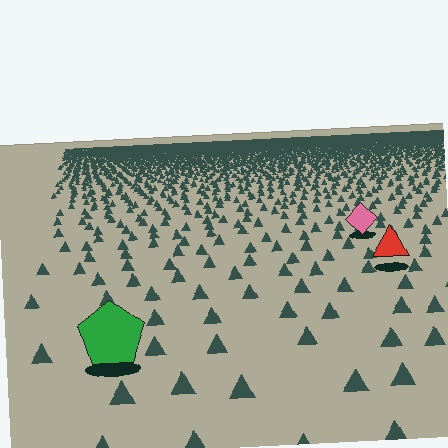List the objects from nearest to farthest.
From nearest to farthest: the green pentagon, the red triangle, the pink diamond.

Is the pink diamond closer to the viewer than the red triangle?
No. The red triangle is closer — you can tell from the texture gradient: the ground texture is coarser near it.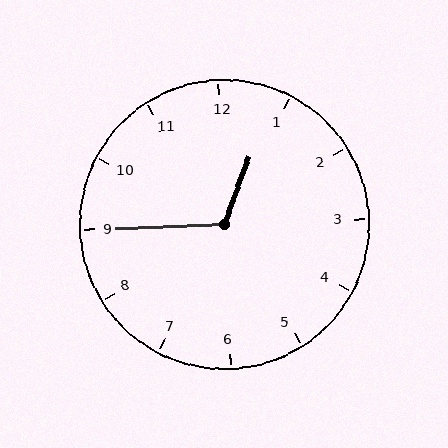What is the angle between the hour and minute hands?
Approximately 112 degrees.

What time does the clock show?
12:45.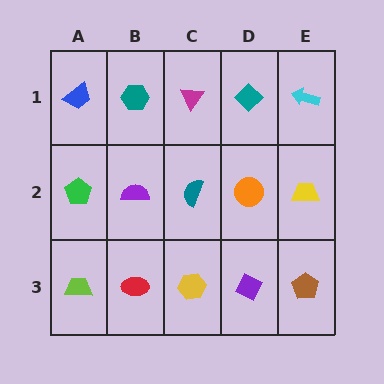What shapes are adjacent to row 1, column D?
An orange circle (row 2, column D), a magenta triangle (row 1, column C), a cyan arrow (row 1, column E).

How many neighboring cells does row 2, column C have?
4.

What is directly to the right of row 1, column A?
A teal hexagon.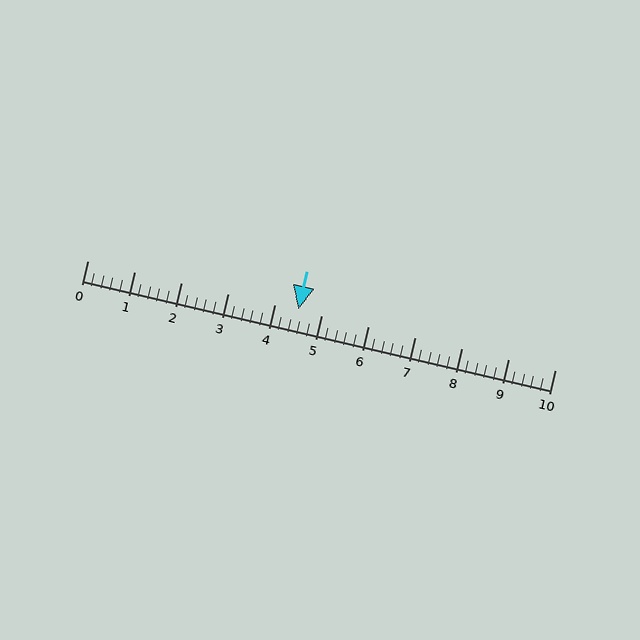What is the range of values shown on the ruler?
The ruler shows values from 0 to 10.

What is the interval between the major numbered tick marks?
The major tick marks are spaced 1 units apart.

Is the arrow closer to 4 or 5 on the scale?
The arrow is closer to 5.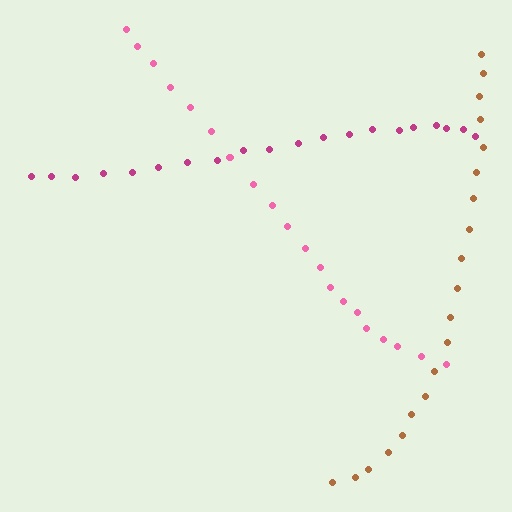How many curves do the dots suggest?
There are 3 distinct paths.